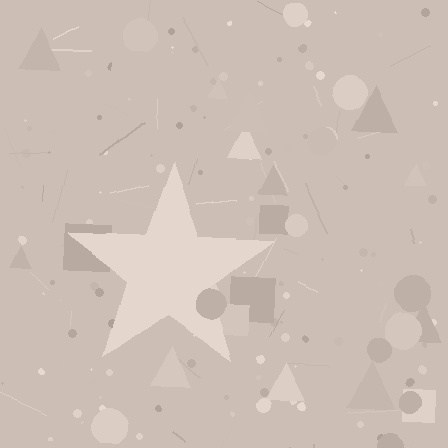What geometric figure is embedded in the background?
A star is embedded in the background.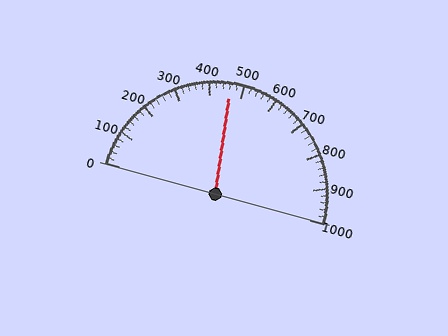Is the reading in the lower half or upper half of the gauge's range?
The reading is in the lower half of the range (0 to 1000).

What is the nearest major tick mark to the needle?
The nearest major tick mark is 500.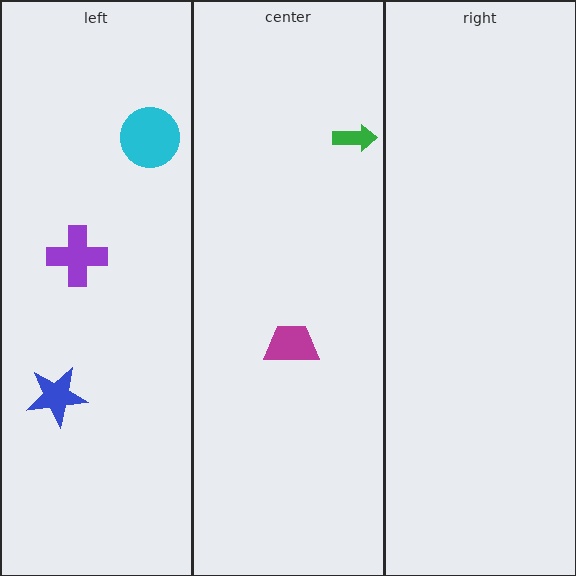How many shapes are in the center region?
2.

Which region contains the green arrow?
The center region.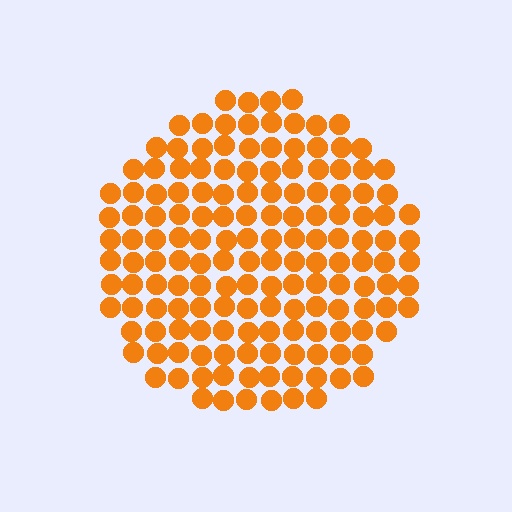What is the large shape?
The large shape is a circle.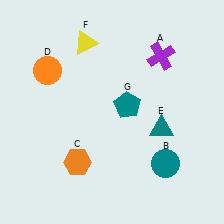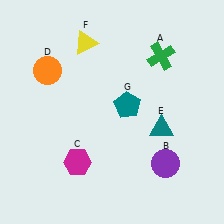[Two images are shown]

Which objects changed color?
A changed from purple to green. B changed from teal to purple. C changed from orange to magenta.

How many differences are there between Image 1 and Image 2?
There are 3 differences between the two images.